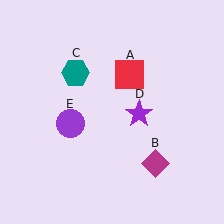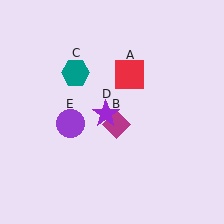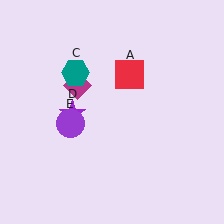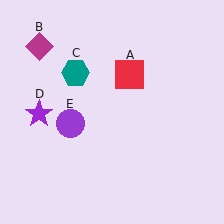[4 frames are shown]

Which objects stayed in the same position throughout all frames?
Red square (object A) and teal hexagon (object C) and purple circle (object E) remained stationary.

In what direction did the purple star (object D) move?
The purple star (object D) moved left.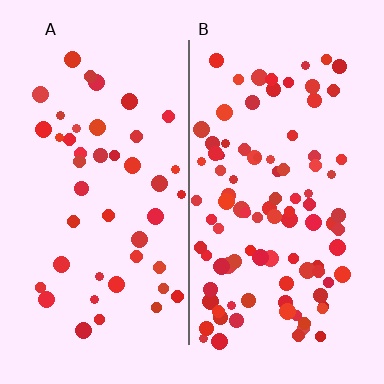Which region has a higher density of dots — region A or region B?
B (the right).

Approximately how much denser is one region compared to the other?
Approximately 2.2× — region B over region A.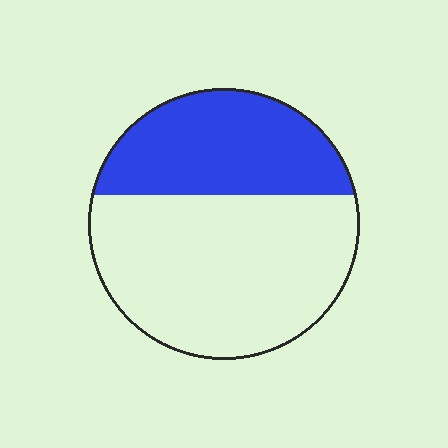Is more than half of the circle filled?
No.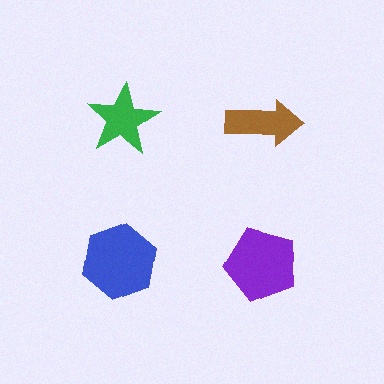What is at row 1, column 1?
A green star.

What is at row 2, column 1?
A blue hexagon.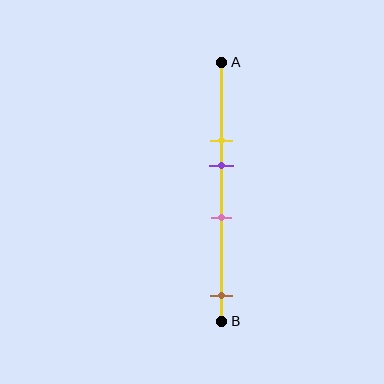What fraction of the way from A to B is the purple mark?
The purple mark is approximately 40% (0.4) of the way from A to B.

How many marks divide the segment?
There are 4 marks dividing the segment.